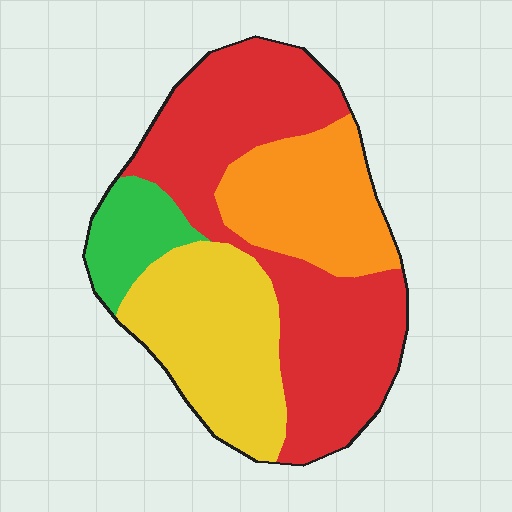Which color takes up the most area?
Red, at roughly 45%.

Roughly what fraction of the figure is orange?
Orange takes up between a sixth and a third of the figure.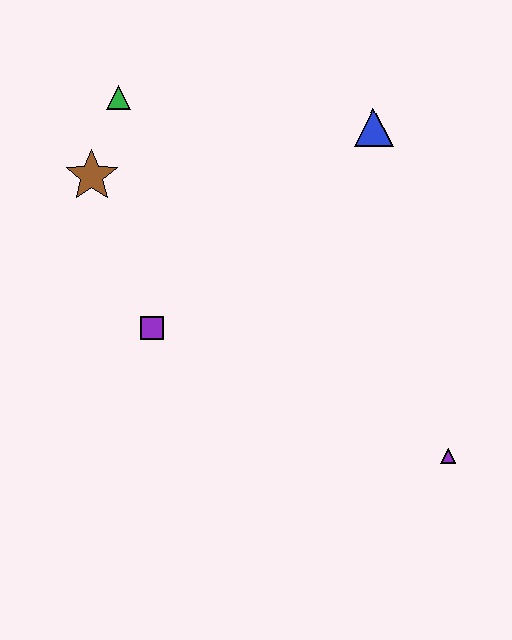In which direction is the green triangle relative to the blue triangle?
The green triangle is to the left of the blue triangle.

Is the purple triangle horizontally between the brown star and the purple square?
No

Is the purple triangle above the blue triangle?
No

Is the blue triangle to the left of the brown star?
No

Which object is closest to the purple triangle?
The purple square is closest to the purple triangle.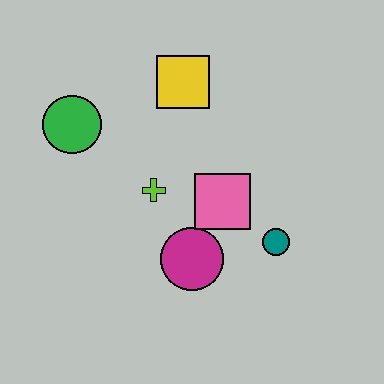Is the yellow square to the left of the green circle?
No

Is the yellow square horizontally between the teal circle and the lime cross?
Yes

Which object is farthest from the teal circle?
The green circle is farthest from the teal circle.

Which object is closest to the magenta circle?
The pink square is closest to the magenta circle.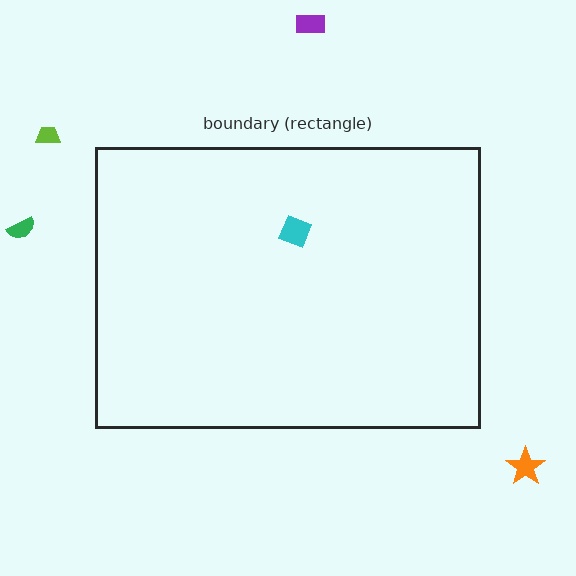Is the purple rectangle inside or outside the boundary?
Outside.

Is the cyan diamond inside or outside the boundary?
Inside.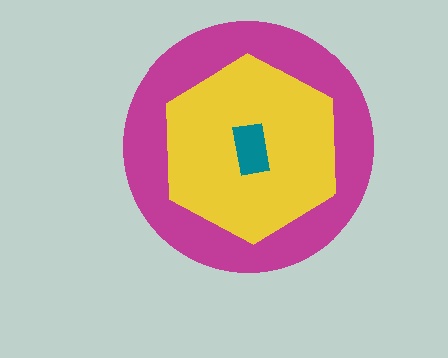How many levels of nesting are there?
3.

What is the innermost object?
The teal rectangle.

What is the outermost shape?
The magenta circle.